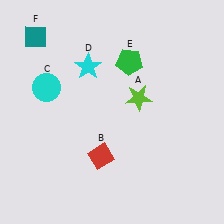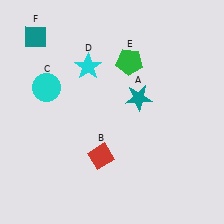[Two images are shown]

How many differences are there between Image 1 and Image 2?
There is 1 difference between the two images.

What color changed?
The star (A) changed from lime in Image 1 to teal in Image 2.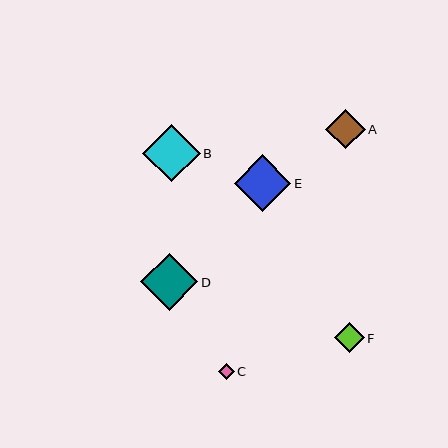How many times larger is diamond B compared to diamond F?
Diamond B is approximately 1.9 times the size of diamond F.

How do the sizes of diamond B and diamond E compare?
Diamond B and diamond E are approximately the same size.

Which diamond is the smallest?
Diamond C is the smallest with a size of approximately 16 pixels.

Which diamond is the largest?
Diamond B is the largest with a size of approximately 58 pixels.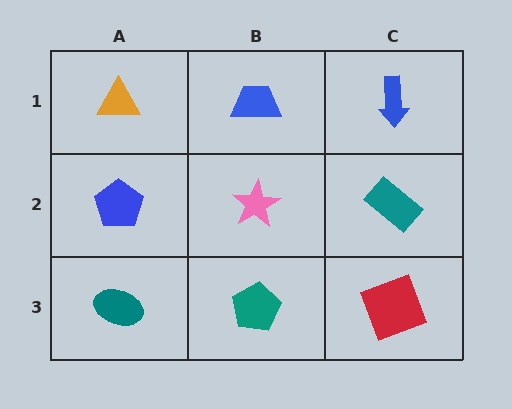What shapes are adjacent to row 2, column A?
An orange triangle (row 1, column A), a teal ellipse (row 3, column A), a pink star (row 2, column B).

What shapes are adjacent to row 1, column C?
A teal rectangle (row 2, column C), a blue trapezoid (row 1, column B).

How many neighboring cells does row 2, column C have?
3.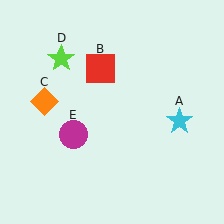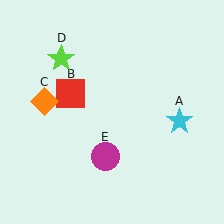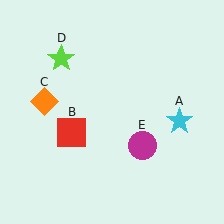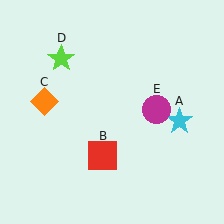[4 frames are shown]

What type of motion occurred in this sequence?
The red square (object B), magenta circle (object E) rotated counterclockwise around the center of the scene.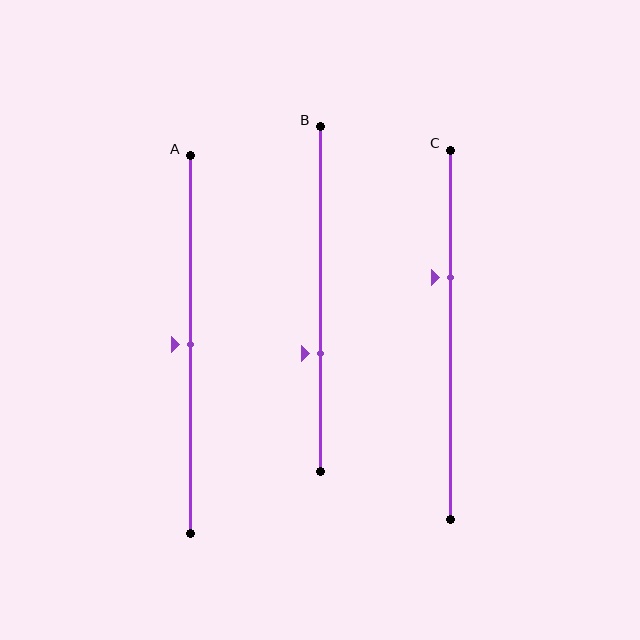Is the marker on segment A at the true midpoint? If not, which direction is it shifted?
Yes, the marker on segment A is at the true midpoint.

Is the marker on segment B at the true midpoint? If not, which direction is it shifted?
No, the marker on segment B is shifted downward by about 16% of the segment length.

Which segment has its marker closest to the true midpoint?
Segment A has its marker closest to the true midpoint.